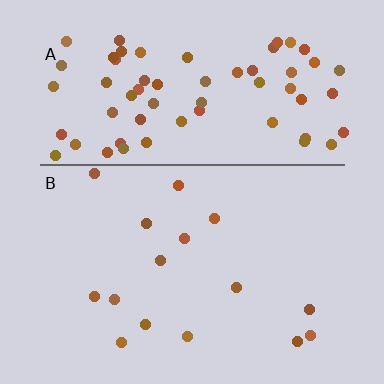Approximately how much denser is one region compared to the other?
Approximately 4.5× — region A over region B.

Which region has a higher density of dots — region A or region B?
A (the top).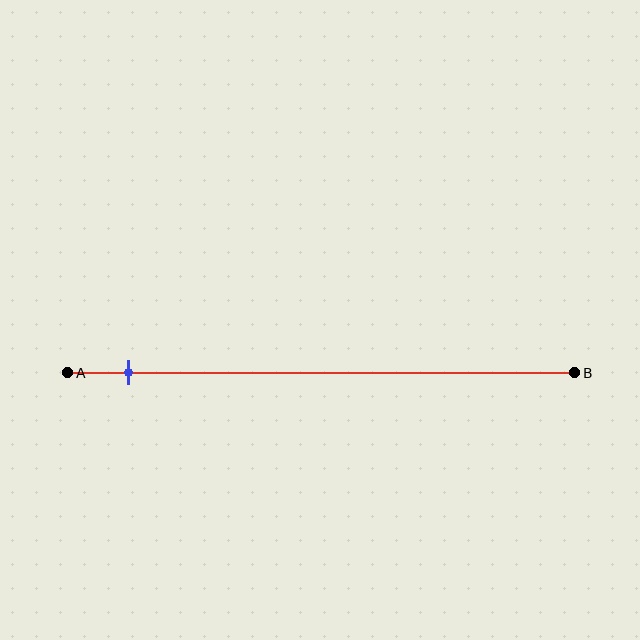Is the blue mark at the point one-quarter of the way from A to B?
No, the mark is at about 10% from A, not at the 25% one-quarter point.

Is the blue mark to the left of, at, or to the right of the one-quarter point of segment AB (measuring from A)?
The blue mark is to the left of the one-quarter point of segment AB.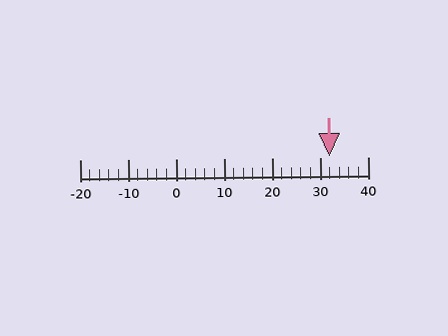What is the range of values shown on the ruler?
The ruler shows values from -20 to 40.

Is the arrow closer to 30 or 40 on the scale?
The arrow is closer to 30.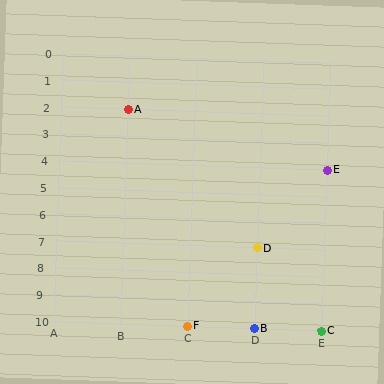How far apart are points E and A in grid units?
Points E and A are 3 columns and 2 rows apart (about 3.6 grid units diagonally).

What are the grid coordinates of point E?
Point E is at grid coordinates (E, 4).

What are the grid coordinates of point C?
Point C is at grid coordinates (E, 10).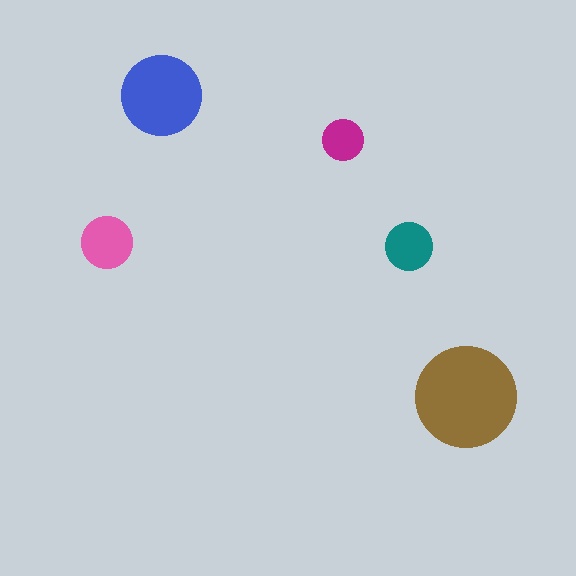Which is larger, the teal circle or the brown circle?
The brown one.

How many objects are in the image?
There are 5 objects in the image.